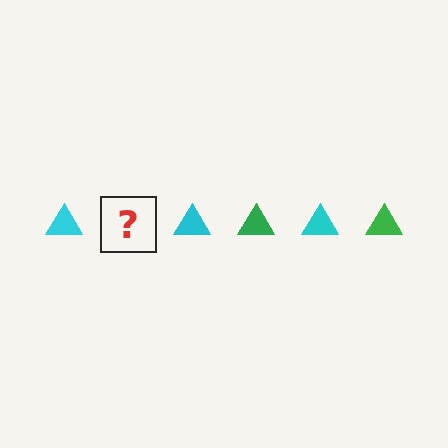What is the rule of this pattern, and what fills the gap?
The rule is that the pattern cycles through cyan, green triangles. The gap should be filled with a green triangle.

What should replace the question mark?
The question mark should be replaced with a green triangle.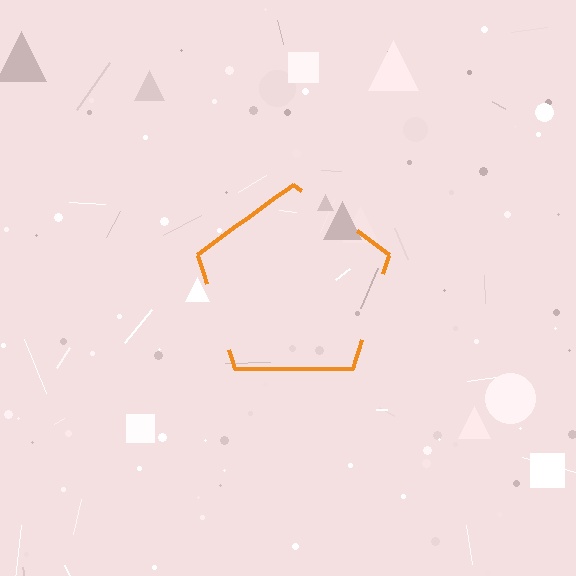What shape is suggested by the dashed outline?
The dashed outline suggests a pentagon.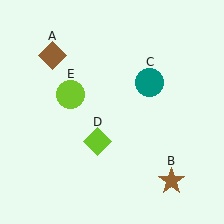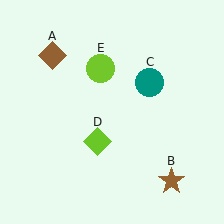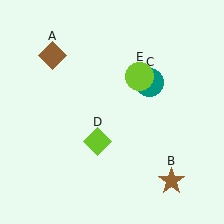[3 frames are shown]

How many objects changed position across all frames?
1 object changed position: lime circle (object E).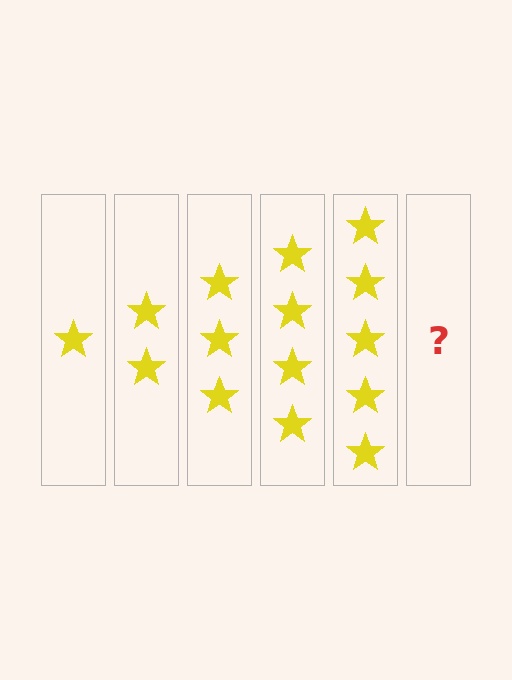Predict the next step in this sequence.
The next step is 6 stars.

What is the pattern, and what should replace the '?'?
The pattern is that each step adds one more star. The '?' should be 6 stars.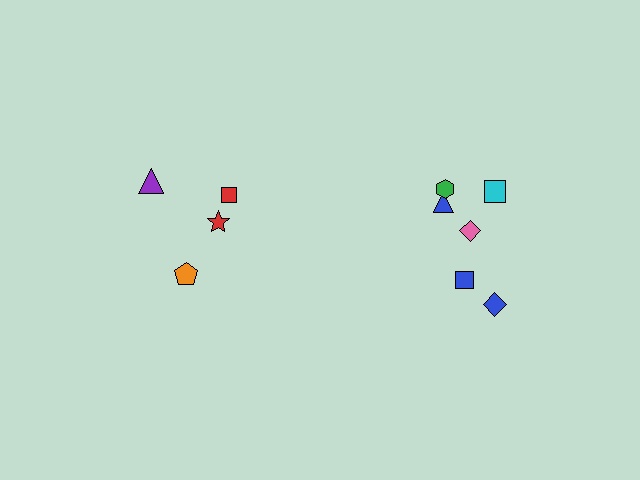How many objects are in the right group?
There are 6 objects.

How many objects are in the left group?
There are 4 objects.